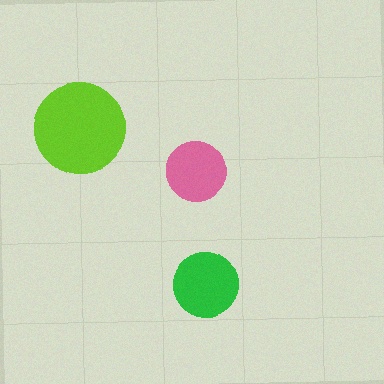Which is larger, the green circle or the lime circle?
The lime one.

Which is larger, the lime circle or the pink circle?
The lime one.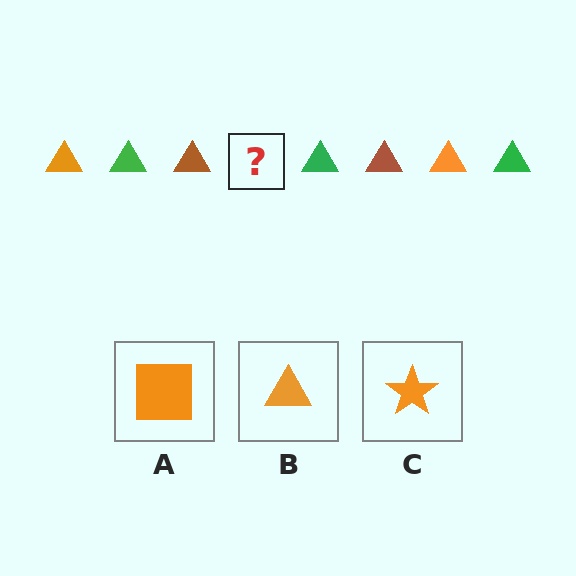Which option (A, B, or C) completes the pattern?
B.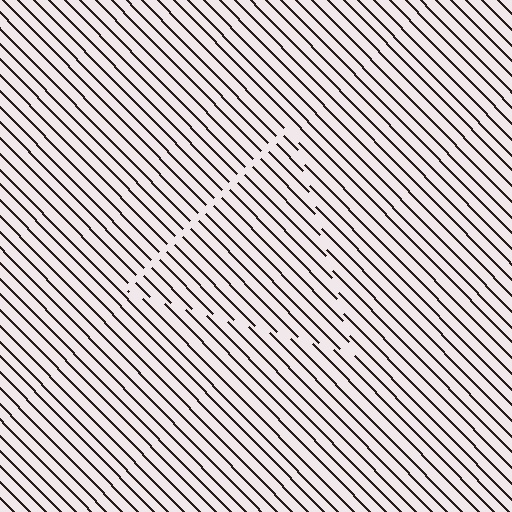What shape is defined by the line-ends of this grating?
An illusory triangle. The interior of the shape contains the same grating, shifted by half a period — the contour is defined by the phase discontinuity where line-ends from the inner and outer gratings abut.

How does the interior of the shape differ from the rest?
The interior of the shape contains the same grating, shifted by half a period — the contour is defined by the phase discontinuity where line-ends from the inner and outer gratings abut.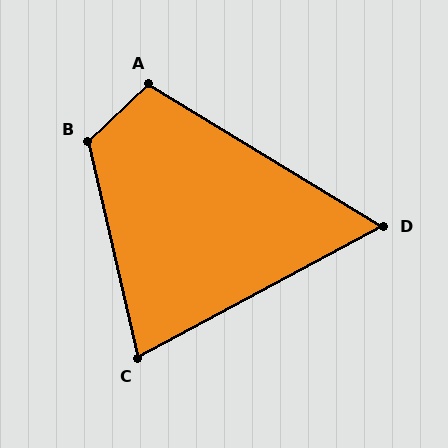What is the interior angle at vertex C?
Approximately 75 degrees (acute).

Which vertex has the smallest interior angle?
D, at approximately 60 degrees.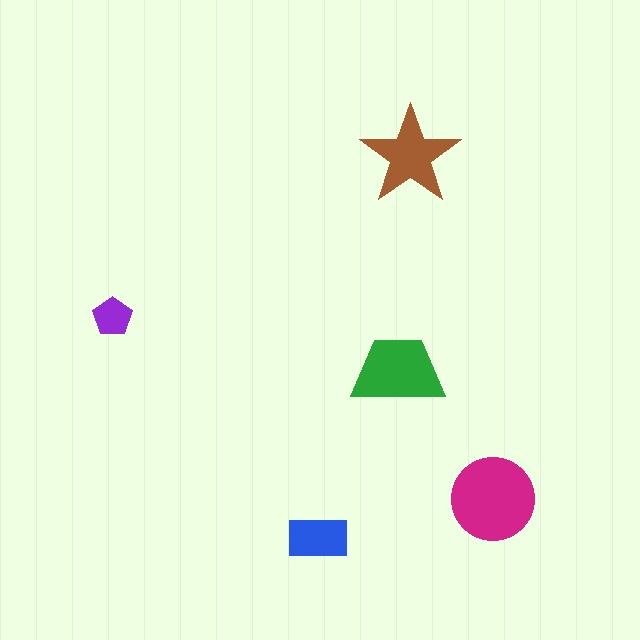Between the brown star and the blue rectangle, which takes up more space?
The brown star.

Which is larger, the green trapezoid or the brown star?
The green trapezoid.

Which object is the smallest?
The purple pentagon.